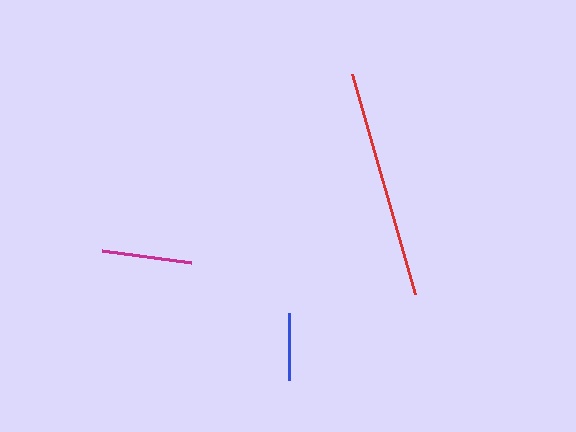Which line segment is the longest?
The red line is the longest at approximately 229 pixels.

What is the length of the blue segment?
The blue segment is approximately 66 pixels long.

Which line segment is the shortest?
The blue line is the shortest at approximately 66 pixels.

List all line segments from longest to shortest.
From longest to shortest: red, magenta, blue.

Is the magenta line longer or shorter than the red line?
The red line is longer than the magenta line.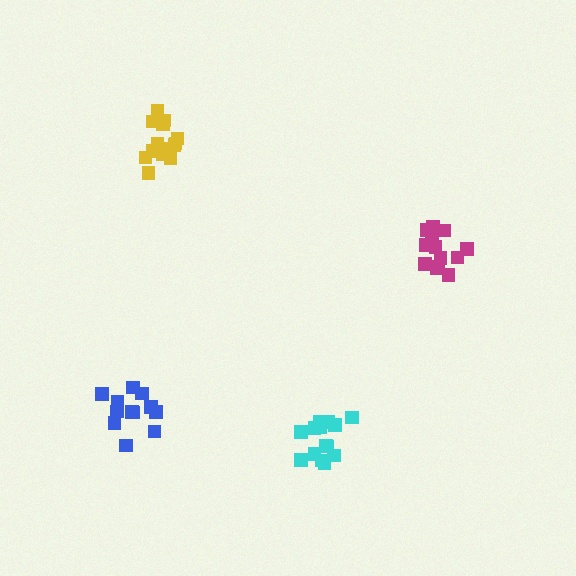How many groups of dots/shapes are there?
There are 4 groups.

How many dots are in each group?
Group 1: 14 dots, Group 2: 14 dots, Group 3: 15 dots, Group 4: 12 dots (55 total).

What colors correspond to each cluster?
The clusters are colored: cyan, yellow, magenta, blue.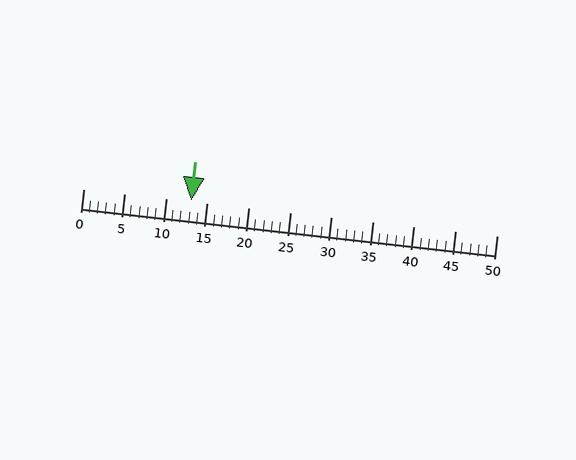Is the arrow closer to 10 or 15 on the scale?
The arrow is closer to 15.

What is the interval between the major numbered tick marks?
The major tick marks are spaced 5 units apart.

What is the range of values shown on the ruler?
The ruler shows values from 0 to 50.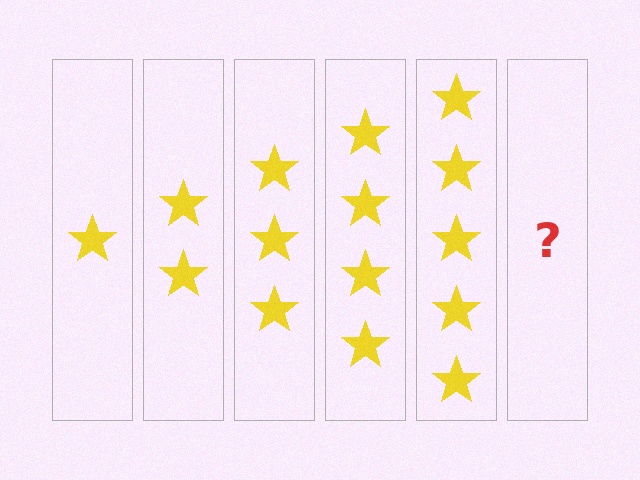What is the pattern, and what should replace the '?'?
The pattern is that each step adds one more star. The '?' should be 6 stars.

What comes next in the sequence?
The next element should be 6 stars.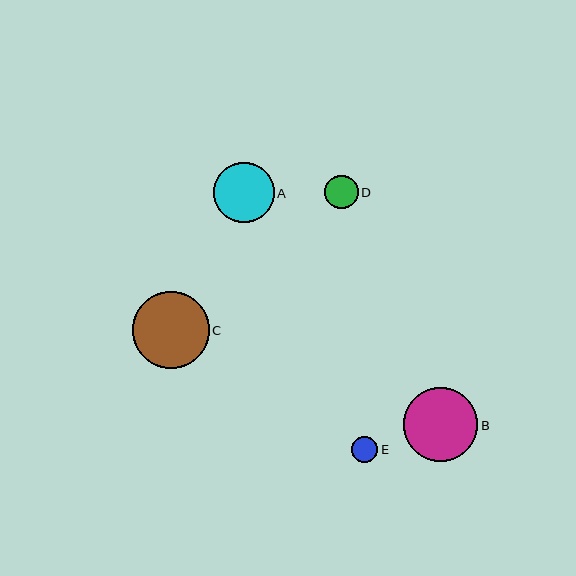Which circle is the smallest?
Circle E is the smallest with a size of approximately 26 pixels.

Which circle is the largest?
Circle C is the largest with a size of approximately 77 pixels.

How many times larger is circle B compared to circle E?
Circle B is approximately 2.9 times the size of circle E.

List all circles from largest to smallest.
From largest to smallest: C, B, A, D, E.